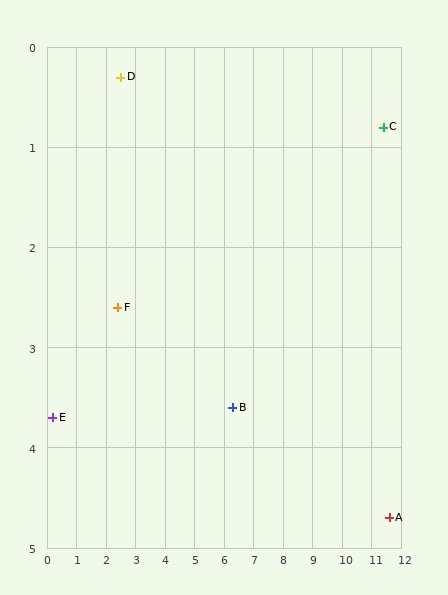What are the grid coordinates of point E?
Point E is at approximately (0.2, 3.7).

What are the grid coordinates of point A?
Point A is at approximately (11.6, 4.7).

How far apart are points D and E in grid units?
Points D and E are about 4.1 grid units apart.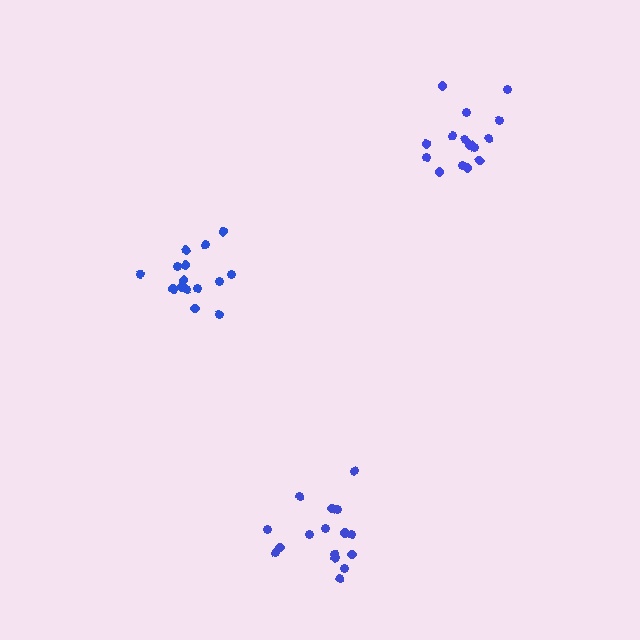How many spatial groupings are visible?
There are 3 spatial groupings.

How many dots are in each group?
Group 1: 15 dots, Group 2: 16 dots, Group 3: 16 dots (47 total).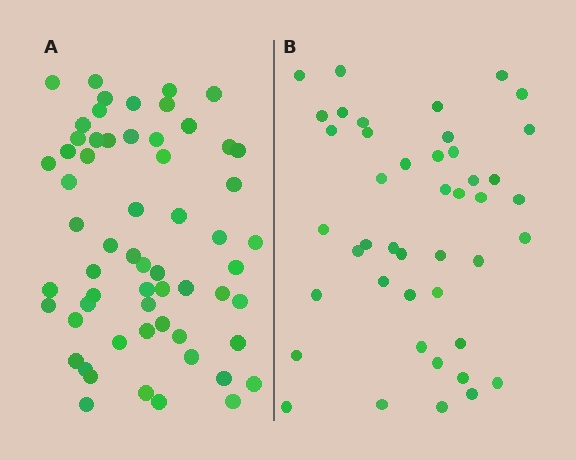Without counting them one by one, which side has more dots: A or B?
Region A (the left region) has more dots.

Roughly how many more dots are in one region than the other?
Region A has approximately 15 more dots than region B.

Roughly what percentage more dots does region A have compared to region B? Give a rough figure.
About 35% more.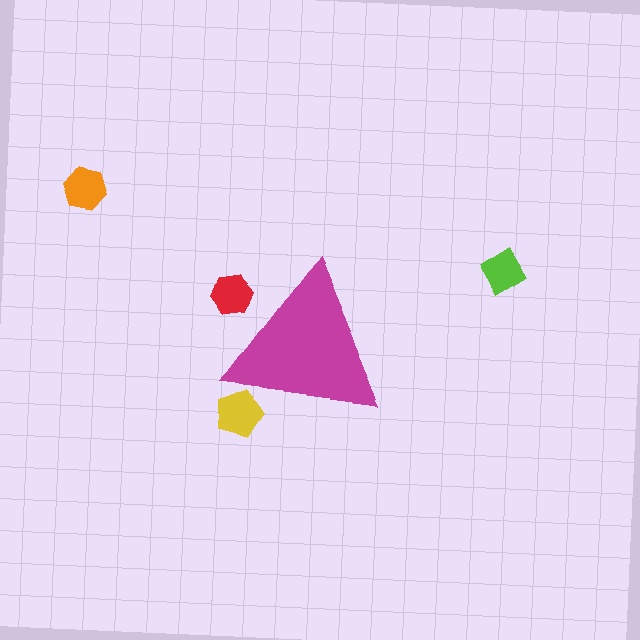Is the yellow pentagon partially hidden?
Yes, the yellow pentagon is partially hidden behind the magenta triangle.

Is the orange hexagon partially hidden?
No, the orange hexagon is fully visible.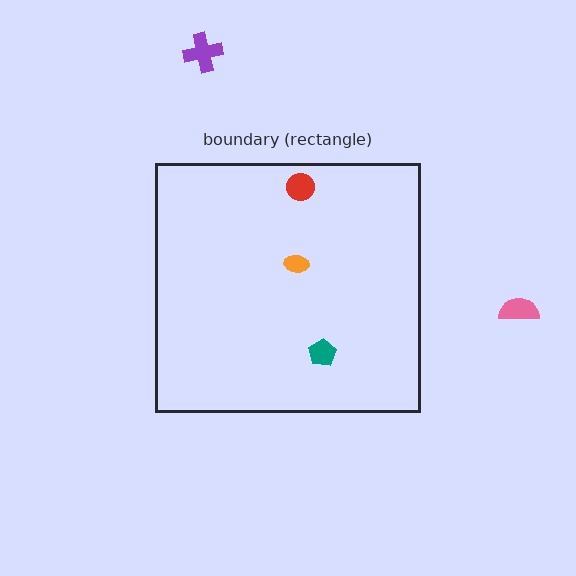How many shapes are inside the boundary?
3 inside, 2 outside.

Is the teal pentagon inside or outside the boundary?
Inside.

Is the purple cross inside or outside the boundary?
Outside.